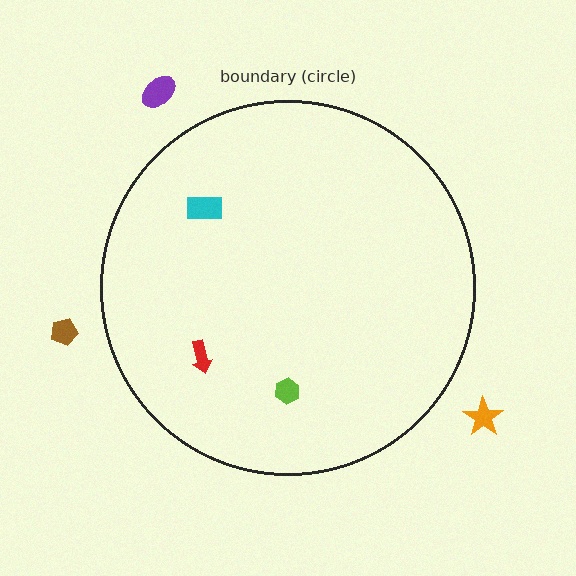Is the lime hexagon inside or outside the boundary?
Inside.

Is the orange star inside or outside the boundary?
Outside.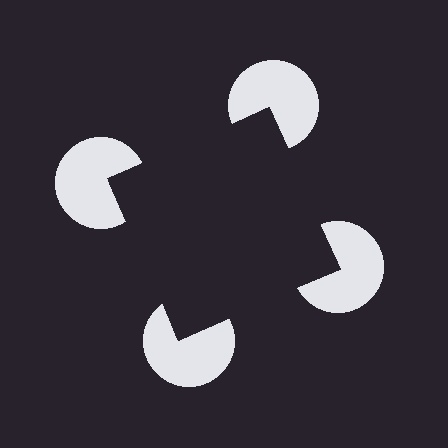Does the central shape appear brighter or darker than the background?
It typically appears slightly darker than the background, even though no actual brightness change is drawn.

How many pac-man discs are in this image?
There are 4 — one at each vertex of the illusory square.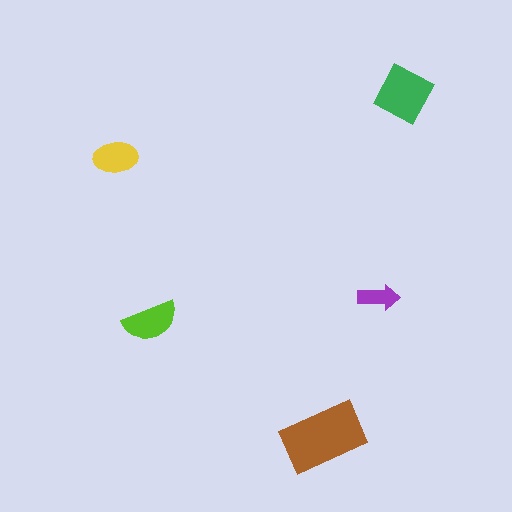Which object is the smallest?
The purple arrow.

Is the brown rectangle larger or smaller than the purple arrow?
Larger.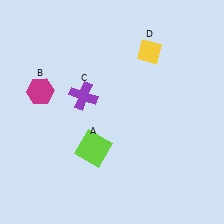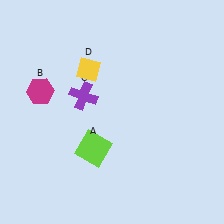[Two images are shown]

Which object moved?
The yellow diamond (D) moved left.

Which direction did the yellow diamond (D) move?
The yellow diamond (D) moved left.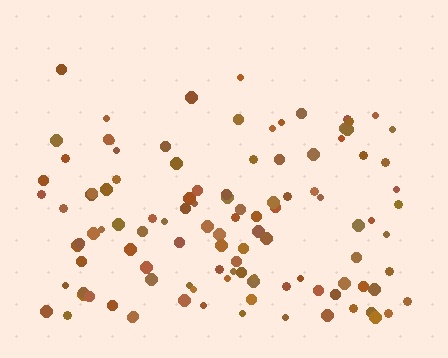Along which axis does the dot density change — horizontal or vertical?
Vertical.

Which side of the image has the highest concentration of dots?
The bottom.